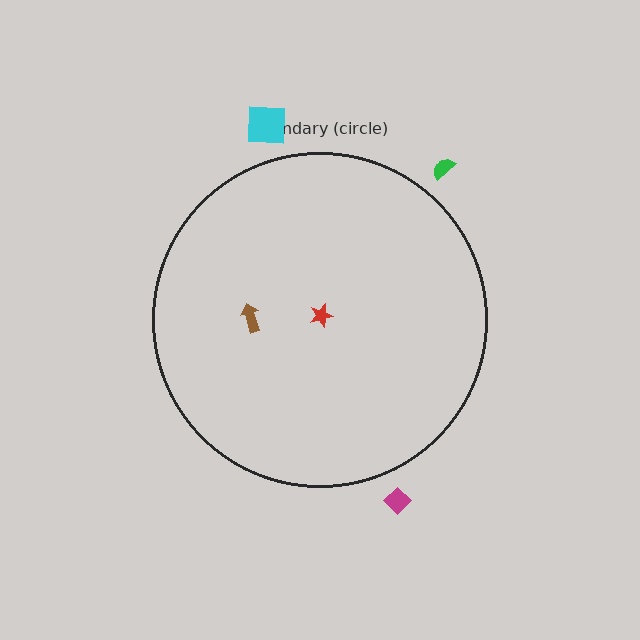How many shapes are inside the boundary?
2 inside, 3 outside.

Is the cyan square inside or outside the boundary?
Outside.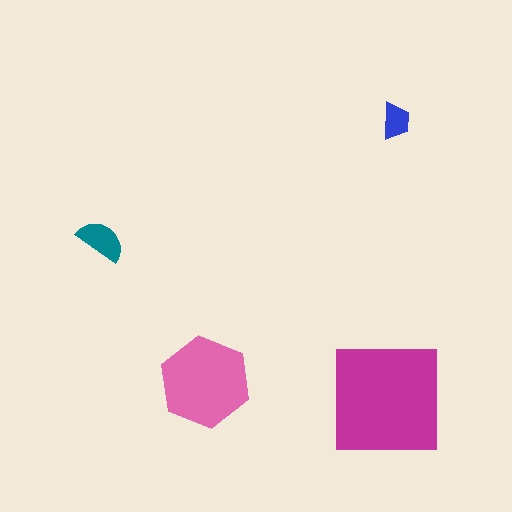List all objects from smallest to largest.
The blue trapezoid, the teal semicircle, the pink hexagon, the magenta square.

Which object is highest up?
The blue trapezoid is topmost.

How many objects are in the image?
There are 4 objects in the image.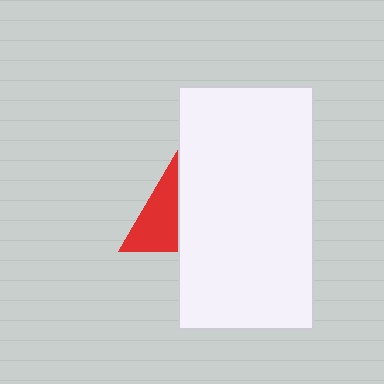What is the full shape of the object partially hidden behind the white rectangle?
The partially hidden object is a red triangle.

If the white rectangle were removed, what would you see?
You would see the complete red triangle.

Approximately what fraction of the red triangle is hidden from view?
Roughly 58% of the red triangle is hidden behind the white rectangle.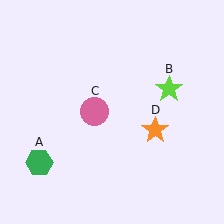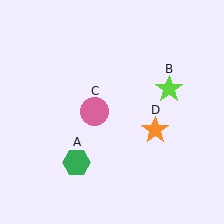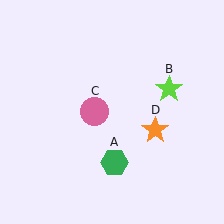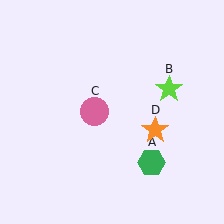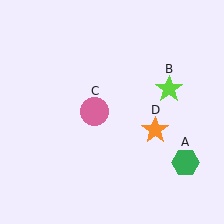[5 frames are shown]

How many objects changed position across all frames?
1 object changed position: green hexagon (object A).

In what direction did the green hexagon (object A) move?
The green hexagon (object A) moved right.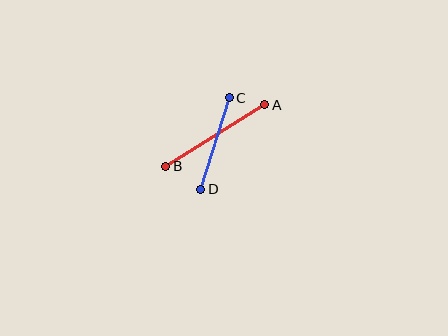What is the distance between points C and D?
The distance is approximately 96 pixels.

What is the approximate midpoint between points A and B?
The midpoint is at approximately (215, 136) pixels.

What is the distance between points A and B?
The distance is approximately 117 pixels.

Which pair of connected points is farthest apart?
Points A and B are farthest apart.